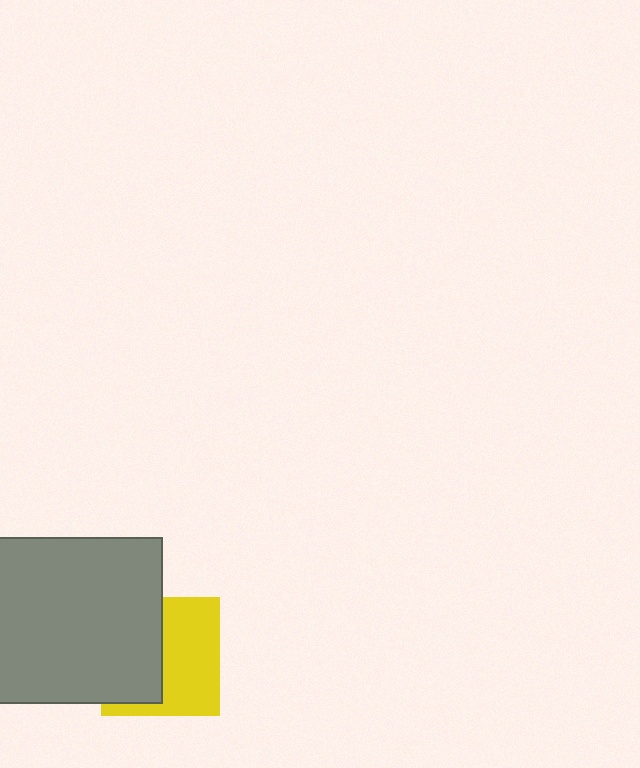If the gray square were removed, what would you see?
You would see the complete yellow square.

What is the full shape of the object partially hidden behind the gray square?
The partially hidden object is a yellow square.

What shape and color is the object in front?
The object in front is a gray square.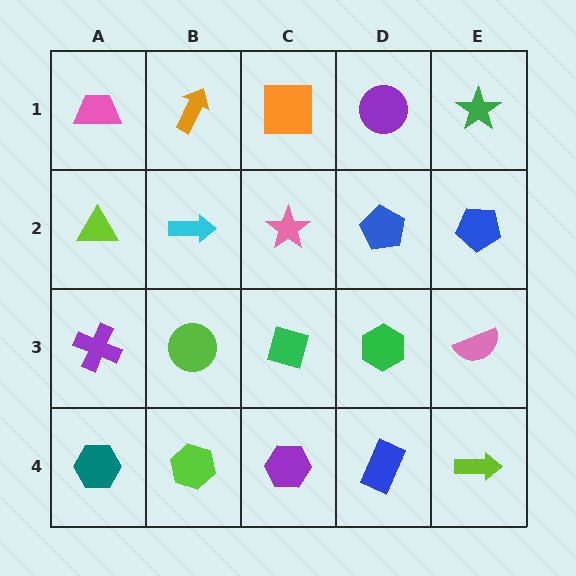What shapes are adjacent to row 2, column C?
An orange square (row 1, column C), a green diamond (row 3, column C), a cyan arrow (row 2, column B), a blue pentagon (row 2, column D).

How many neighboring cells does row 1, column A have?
2.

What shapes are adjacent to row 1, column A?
A lime triangle (row 2, column A), an orange arrow (row 1, column B).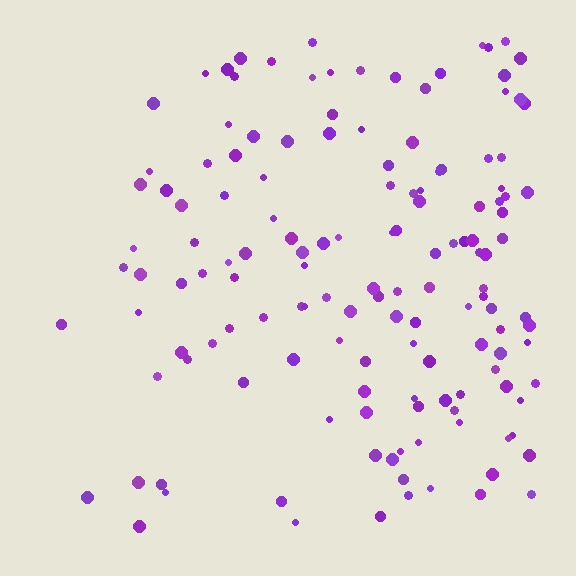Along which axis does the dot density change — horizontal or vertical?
Horizontal.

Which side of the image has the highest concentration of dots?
The right.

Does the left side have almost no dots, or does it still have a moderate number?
Still a moderate number, just noticeably fewer than the right.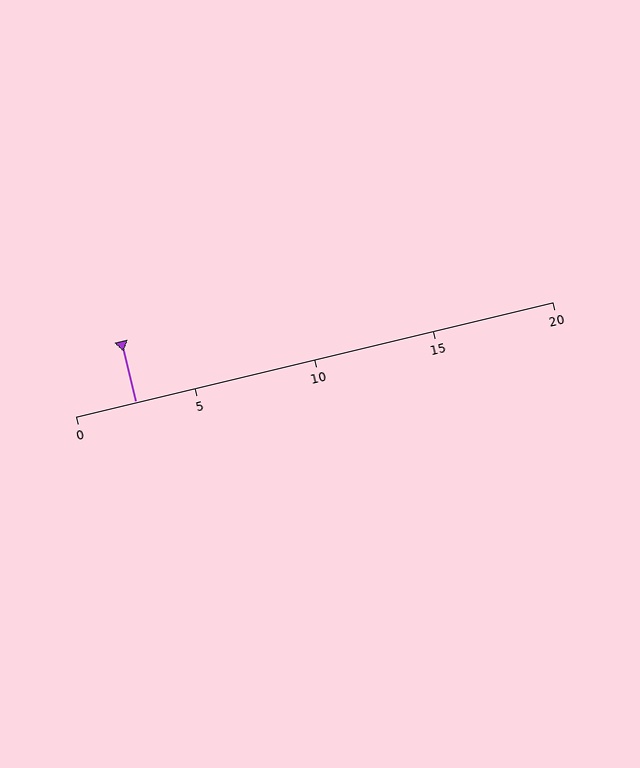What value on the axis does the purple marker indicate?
The marker indicates approximately 2.5.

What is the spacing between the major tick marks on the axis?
The major ticks are spaced 5 apart.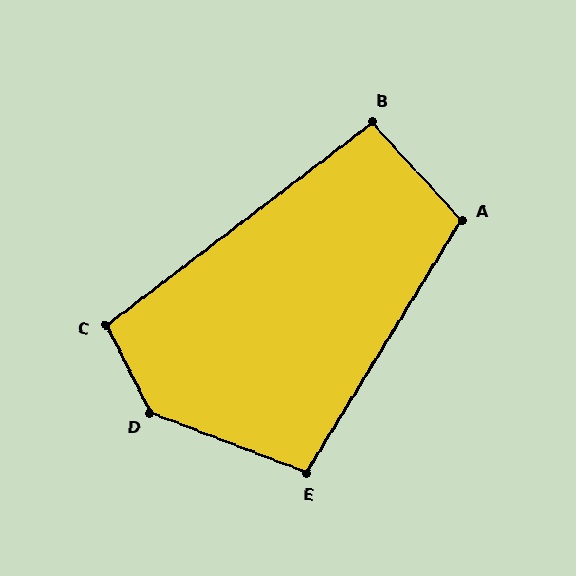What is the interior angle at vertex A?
Approximately 106 degrees (obtuse).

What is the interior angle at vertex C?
Approximately 100 degrees (obtuse).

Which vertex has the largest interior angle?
D, at approximately 138 degrees.